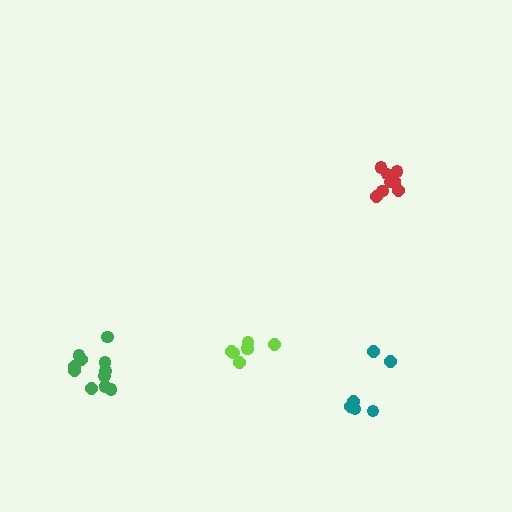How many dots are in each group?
Group 1: 7 dots, Group 2: 11 dots, Group 3: 8 dots, Group 4: 6 dots (32 total).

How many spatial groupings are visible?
There are 4 spatial groupings.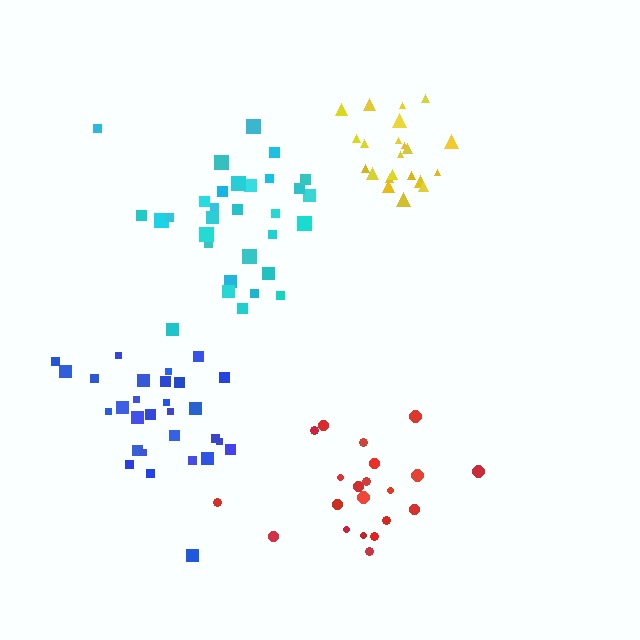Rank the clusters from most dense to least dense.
yellow, blue, cyan, red.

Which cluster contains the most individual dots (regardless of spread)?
Cyan (32).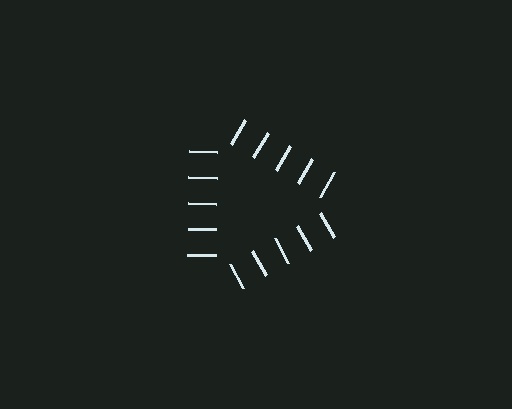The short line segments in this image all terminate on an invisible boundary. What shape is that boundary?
An illusory triangle — the line segments terminate on its edges but no continuous stroke is drawn.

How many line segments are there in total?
15 — 5 along each of the 3 edges.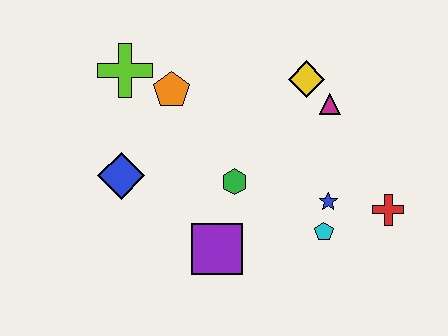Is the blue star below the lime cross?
Yes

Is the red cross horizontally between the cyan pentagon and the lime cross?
No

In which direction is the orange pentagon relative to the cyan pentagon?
The orange pentagon is to the left of the cyan pentagon.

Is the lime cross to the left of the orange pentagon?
Yes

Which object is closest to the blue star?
The cyan pentagon is closest to the blue star.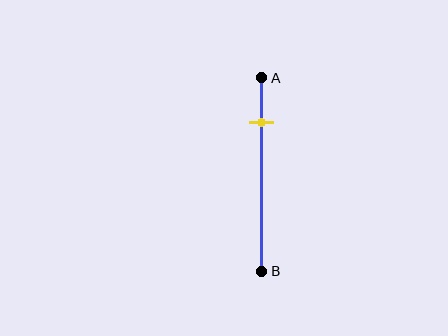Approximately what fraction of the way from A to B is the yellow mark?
The yellow mark is approximately 25% of the way from A to B.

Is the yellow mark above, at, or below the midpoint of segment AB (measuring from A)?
The yellow mark is above the midpoint of segment AB.